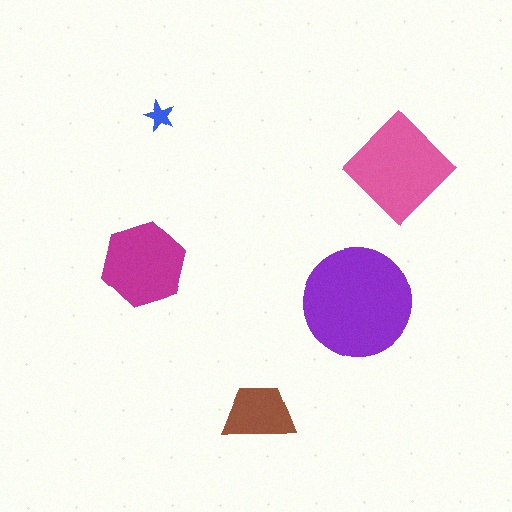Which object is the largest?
The purple circle.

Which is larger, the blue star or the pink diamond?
The pink diamond.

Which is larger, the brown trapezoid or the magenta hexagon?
The magenta hexagon.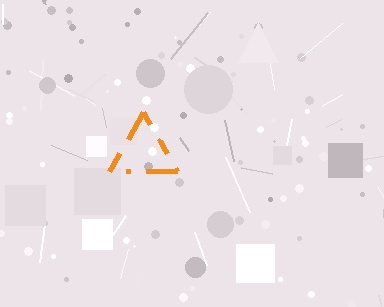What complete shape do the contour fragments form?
The contour fragments form a triangle.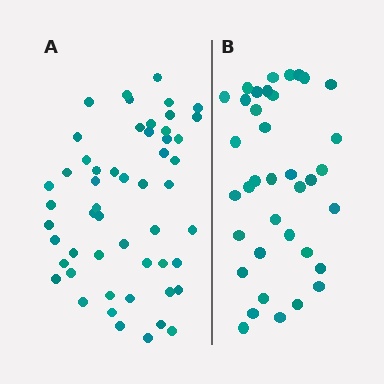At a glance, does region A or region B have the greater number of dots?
Region A (the left region) has more dots.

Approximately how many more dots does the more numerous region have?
Region A has approximately 15 more dots than region B.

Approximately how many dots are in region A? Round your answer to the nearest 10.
About 50 dots. (The exact count is 53, which rounds to 50.)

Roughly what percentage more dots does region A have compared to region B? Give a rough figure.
About 45% more.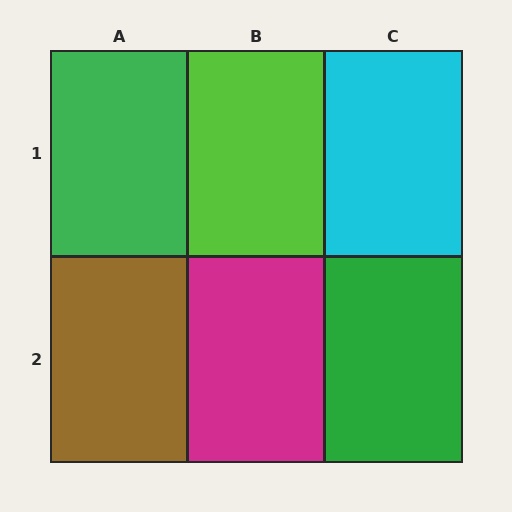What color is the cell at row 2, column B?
Magenta.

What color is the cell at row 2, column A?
Brown.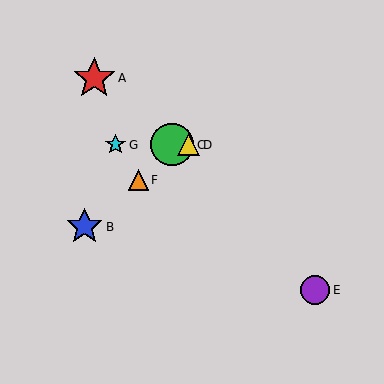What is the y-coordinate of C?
Object C is at y≈145.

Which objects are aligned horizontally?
Objects C, D, G are aligned horizontally.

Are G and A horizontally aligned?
No, G is at y≈145 and A is at y≈78.